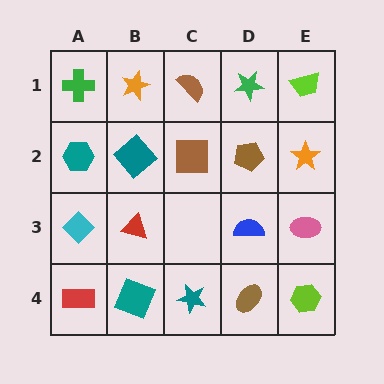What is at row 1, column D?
A green star.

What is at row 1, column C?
A brown semicircle.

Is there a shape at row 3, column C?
No, that cell is empty.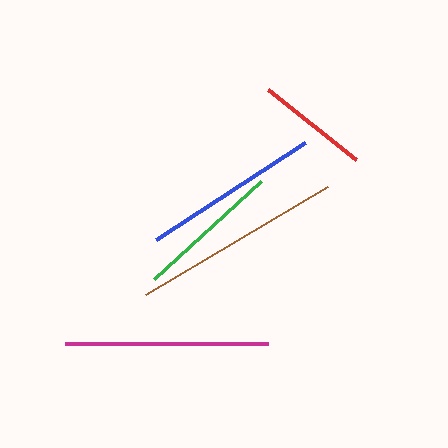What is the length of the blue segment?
The blue segment is approximately 177 pixels long.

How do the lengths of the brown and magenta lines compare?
The brown and magenta lines are approximately the same length.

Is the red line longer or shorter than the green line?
The green line is longer than the red line.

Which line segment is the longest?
The brown line is the longest at approximately 212 pixels.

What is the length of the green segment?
The green segment is approximately 145 pixels long.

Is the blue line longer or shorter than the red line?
The blue line is longer than the red line.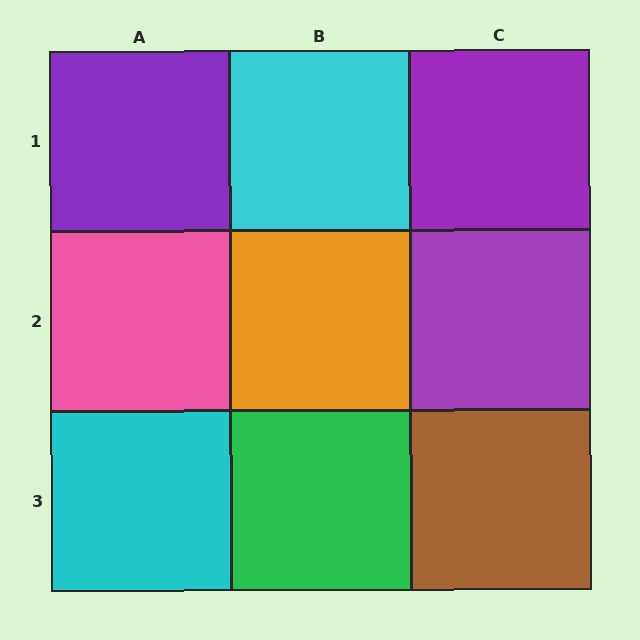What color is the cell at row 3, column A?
Cyan.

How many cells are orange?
1 cell is orange.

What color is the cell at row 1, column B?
Cyan.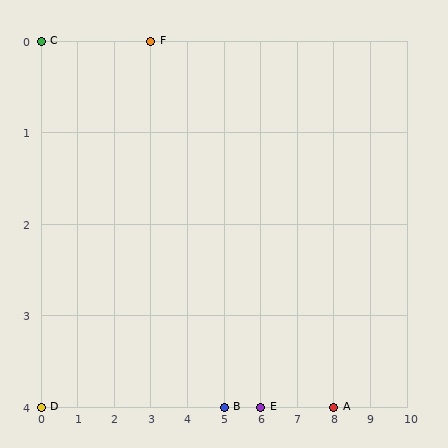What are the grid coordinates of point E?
Point E is at grid coordinates (6, 4).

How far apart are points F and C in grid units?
Points F and C are 3 columns apart.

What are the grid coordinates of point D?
Point D is at grid coordinates (0, 4).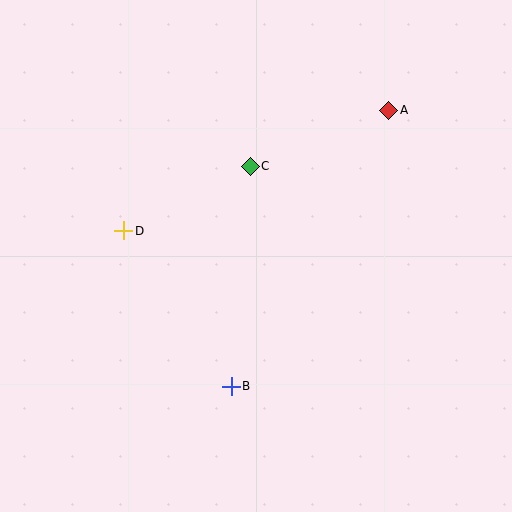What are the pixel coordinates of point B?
Point B is at (231, 386).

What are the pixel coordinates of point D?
Point D is at (124, 231).